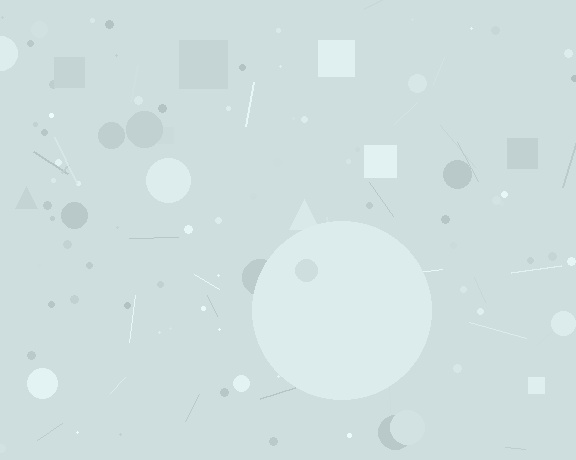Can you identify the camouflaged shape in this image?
The camouflaged shape is a circle.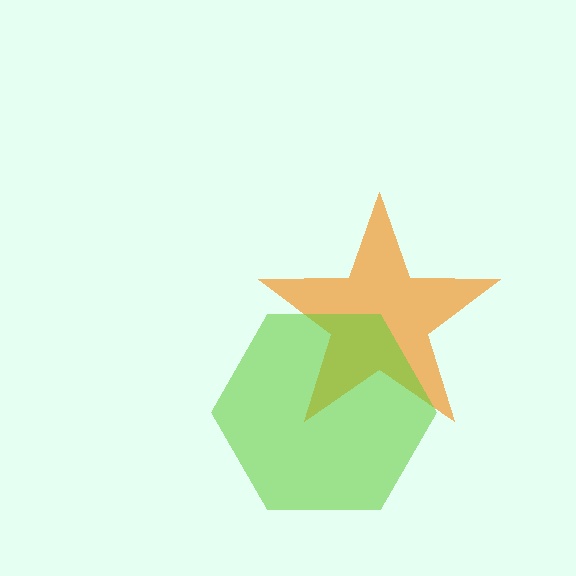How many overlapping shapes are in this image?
There are 2 overlapping shapes in the image.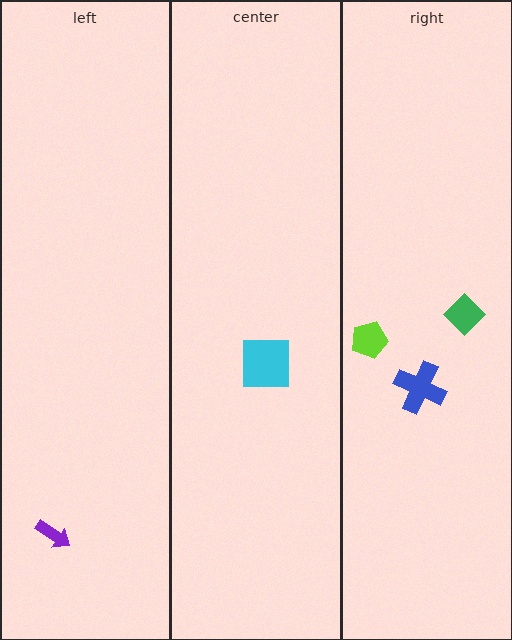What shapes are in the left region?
The purple arrow.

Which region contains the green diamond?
The right region.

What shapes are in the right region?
The blue cross, the green diamond, the lime pentagon.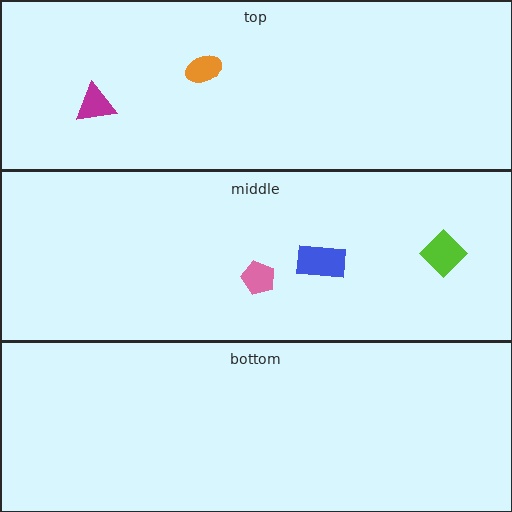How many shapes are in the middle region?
3.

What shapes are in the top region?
The orange ellipse, the magenta triangle.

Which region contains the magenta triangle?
The top region.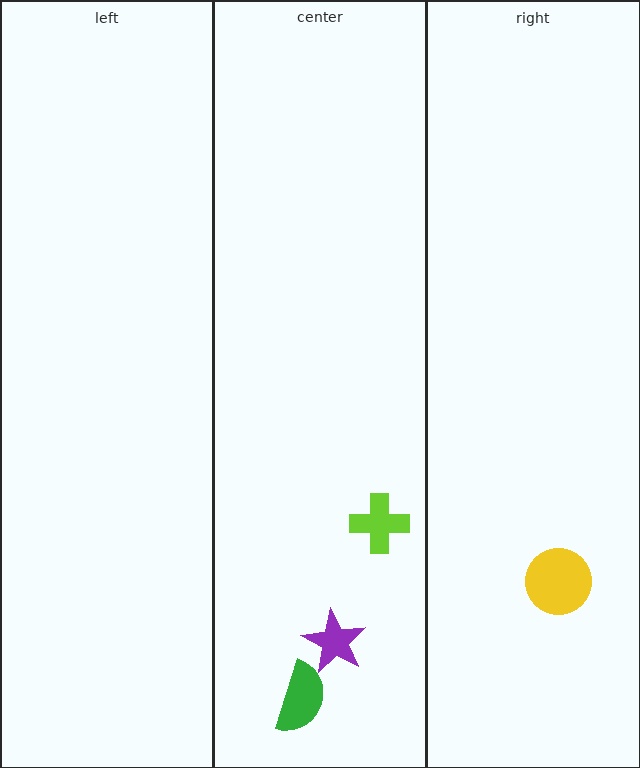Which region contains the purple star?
The center region.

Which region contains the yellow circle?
The right region.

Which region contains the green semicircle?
The center region.